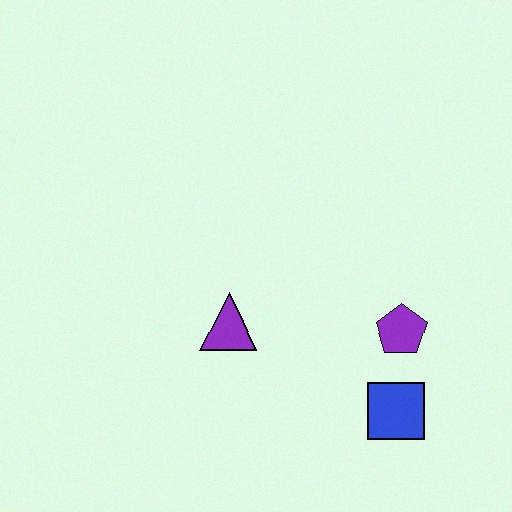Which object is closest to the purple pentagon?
The blue square is closest to the purple pentagon.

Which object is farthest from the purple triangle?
The blue square is farthest from the purple triangle.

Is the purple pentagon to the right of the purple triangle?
Yes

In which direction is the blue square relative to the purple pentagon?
The blue square is below the purple pentagon.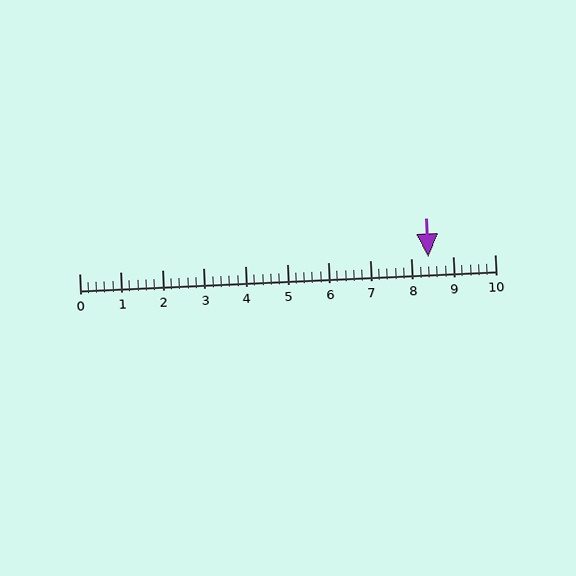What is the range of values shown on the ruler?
The ruler shows values from 0 to 10.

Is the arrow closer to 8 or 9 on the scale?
The arrow is closer to 8.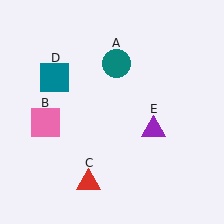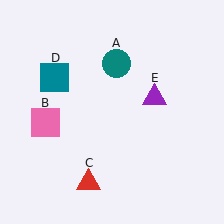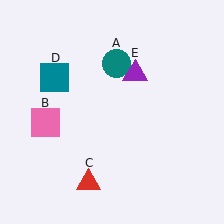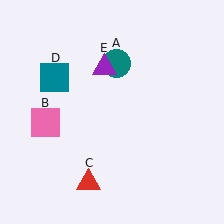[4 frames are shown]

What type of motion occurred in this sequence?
The purple triangle (object E) rotated counterclockwise around the center of the scene.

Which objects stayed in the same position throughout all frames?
Teal circle (object A) and pink square (object B) and red triangle (object C) and teal square (object D) remained stationary.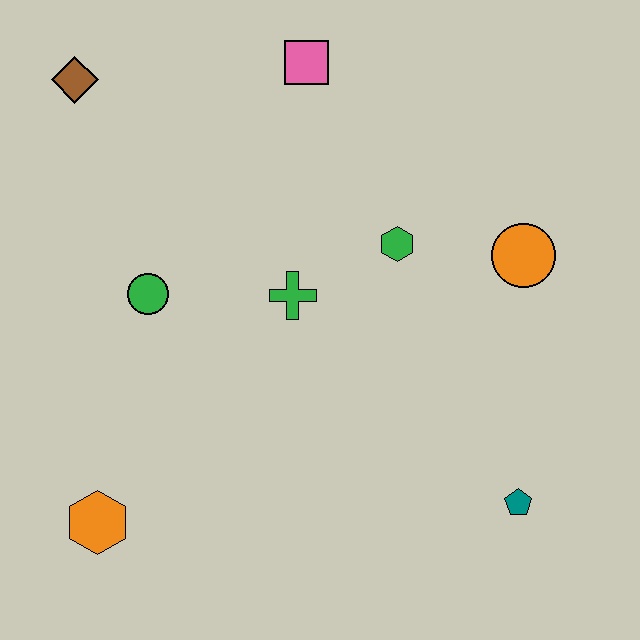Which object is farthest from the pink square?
The orange hexagon is farthest from the pink square.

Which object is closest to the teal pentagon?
The orange circle is closest to the teal pentagon.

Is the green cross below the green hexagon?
Yes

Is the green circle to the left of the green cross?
Yes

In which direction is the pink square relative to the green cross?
The pink square is above the green cross.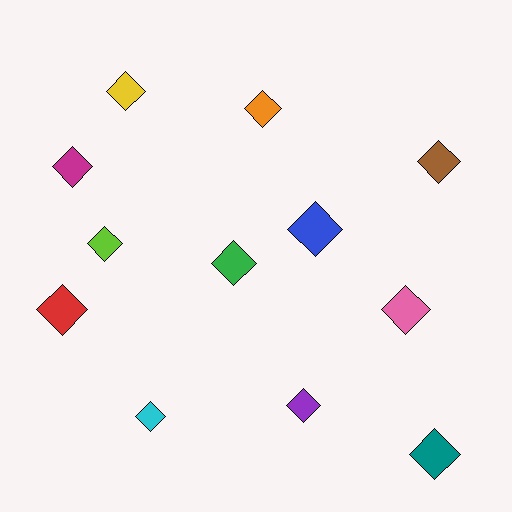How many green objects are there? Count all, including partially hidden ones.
There is 1 green object.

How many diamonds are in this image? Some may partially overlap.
There are 12 diamonds.